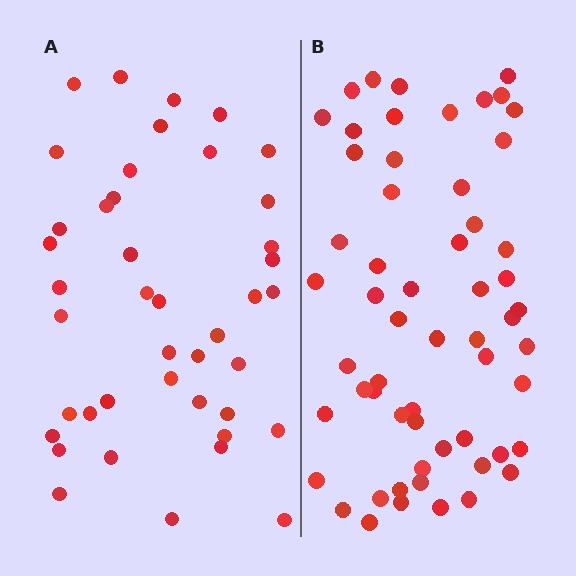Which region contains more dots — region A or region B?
Region B (the right region) has more dots.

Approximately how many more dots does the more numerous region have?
Region B has approximately 15 more dots than region A.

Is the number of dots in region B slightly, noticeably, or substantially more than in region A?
Region B has noticeably more, but not dramatically so. The ratio is roughly 1.4 to 1.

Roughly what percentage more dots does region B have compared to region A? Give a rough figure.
About 40% more.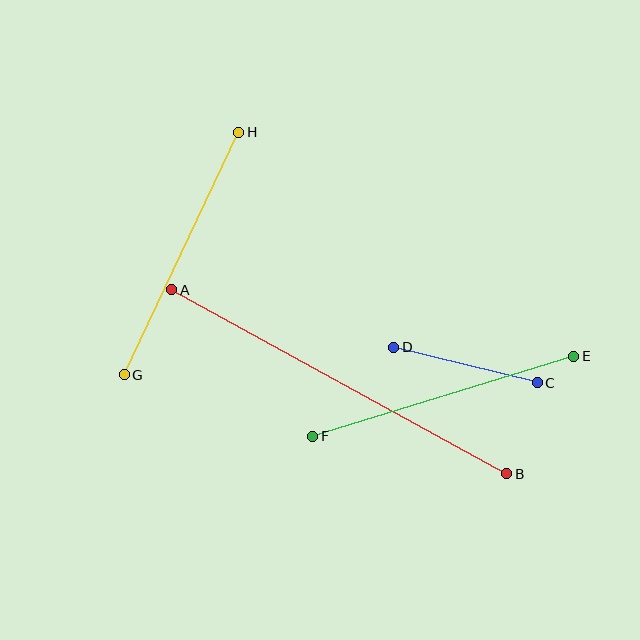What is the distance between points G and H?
The distance is approximately 268 pixels.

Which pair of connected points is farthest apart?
Points A and B are farthest apart.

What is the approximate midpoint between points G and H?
The midpoint is at approximately (182, 254) pixels.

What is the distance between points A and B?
The distance is approximately 382 pixels.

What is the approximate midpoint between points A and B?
The midpoint is at approximately (339, 382) pixels.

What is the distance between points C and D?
The distance is approximately 148 pixels.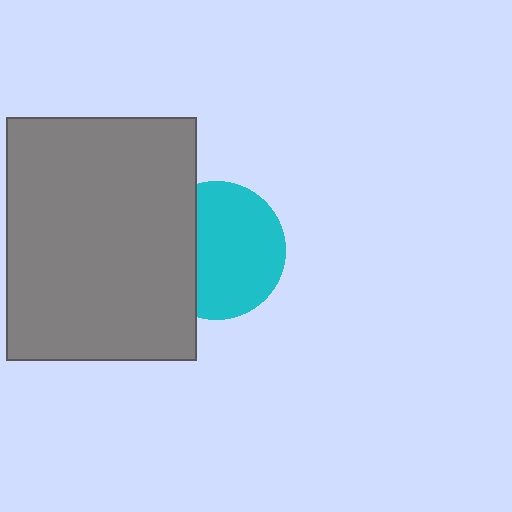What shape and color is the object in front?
The object in front is a gray rectangle.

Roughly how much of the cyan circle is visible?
Most of it is visible (roughly 67%).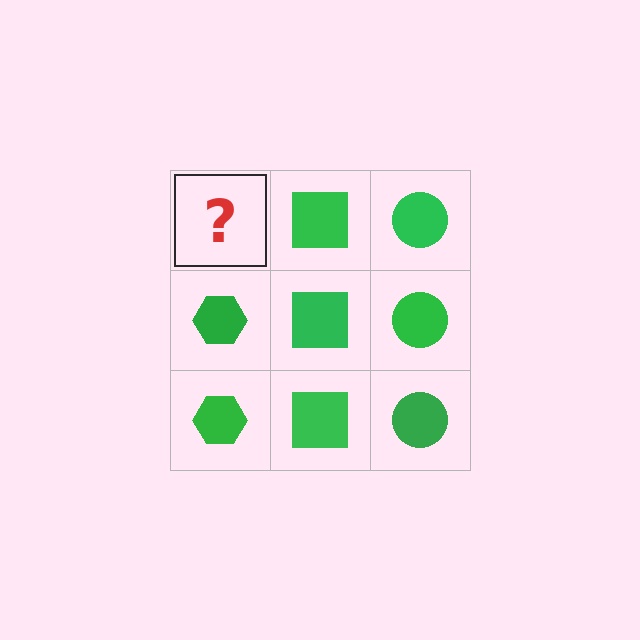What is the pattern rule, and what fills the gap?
The rule is that each column has a consistent shape. The gap should be filled with a green hexagon.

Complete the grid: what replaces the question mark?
The question mark should be replaced with a green hexagon.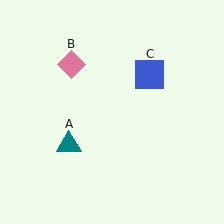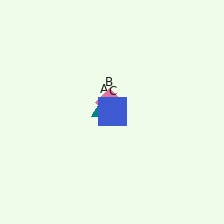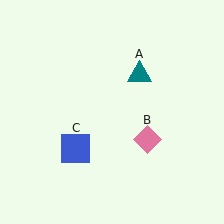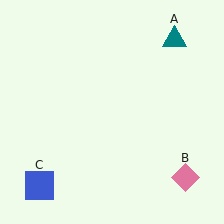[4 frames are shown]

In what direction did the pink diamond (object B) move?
The pink diamond (object B) moved down and to the right.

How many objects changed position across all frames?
3 objects changed position: teal triangle (object A), pink diamond (object B), blue square (object C).